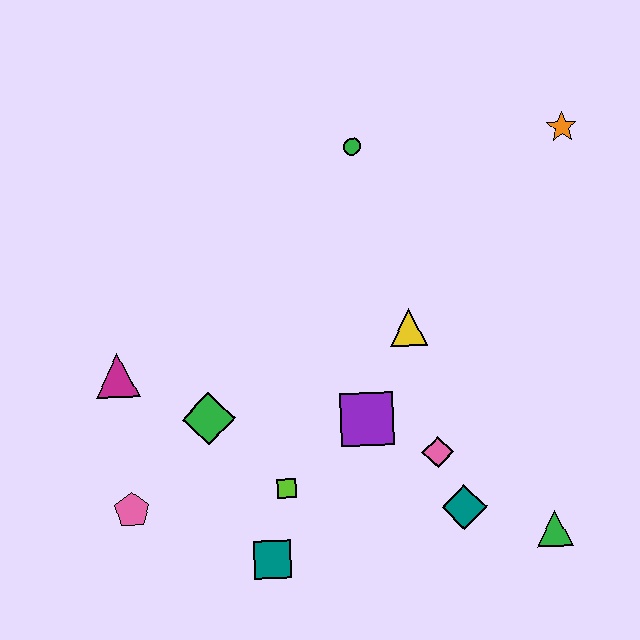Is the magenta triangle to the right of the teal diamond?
No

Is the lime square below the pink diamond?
Yes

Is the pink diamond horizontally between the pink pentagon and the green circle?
No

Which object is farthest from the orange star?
The pink pentagon is farthest from the orange star.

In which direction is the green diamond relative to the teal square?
The green diamond is above the teal square.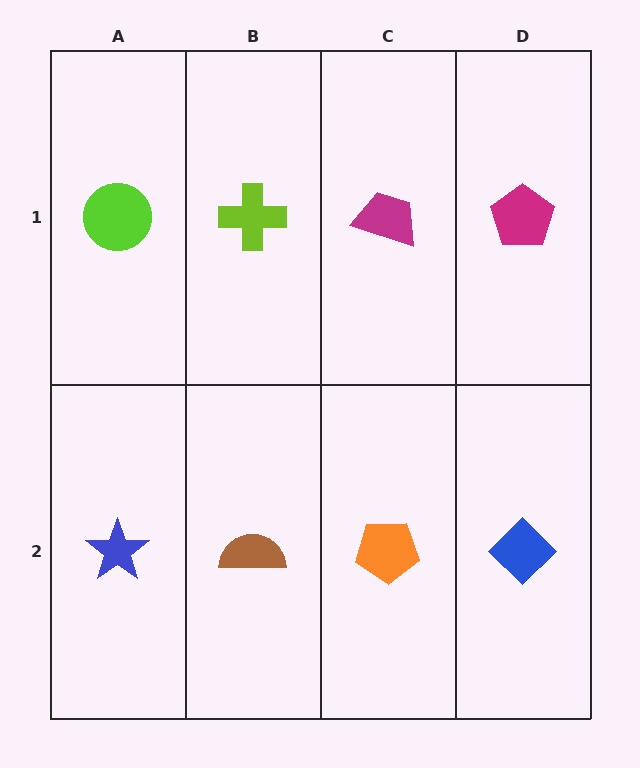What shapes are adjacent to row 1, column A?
A blue star (row 2, column A), a lime cross (row 1, column B).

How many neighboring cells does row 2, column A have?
2.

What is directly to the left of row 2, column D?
An orange pentagon.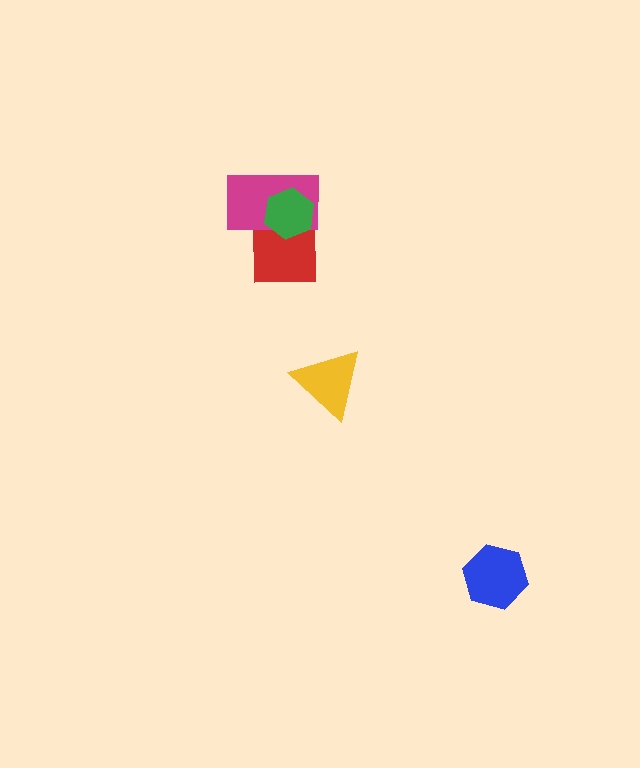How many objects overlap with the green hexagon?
2 objects overlap with the green hexagon.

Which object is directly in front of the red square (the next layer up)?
The magenta rectangle is directly in front of the red square.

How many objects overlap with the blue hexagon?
0 objects overlap with the blue hexagon.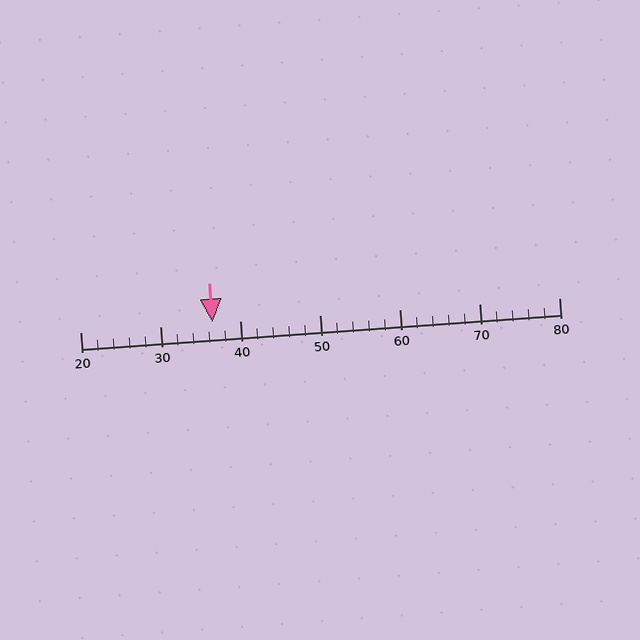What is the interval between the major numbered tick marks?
The major tick marks are spaced 10 units apart.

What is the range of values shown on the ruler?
The ruler shows values from 20 to 80.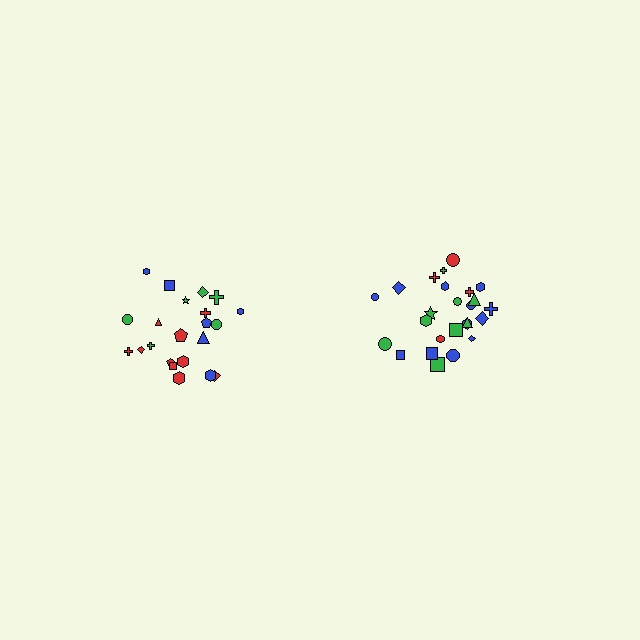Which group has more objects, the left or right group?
The right group.